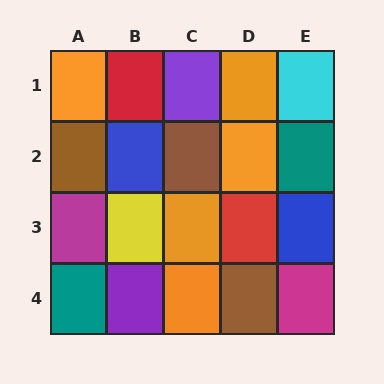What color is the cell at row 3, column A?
Magenta.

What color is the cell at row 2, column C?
Brown.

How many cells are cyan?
1 cell is cyan.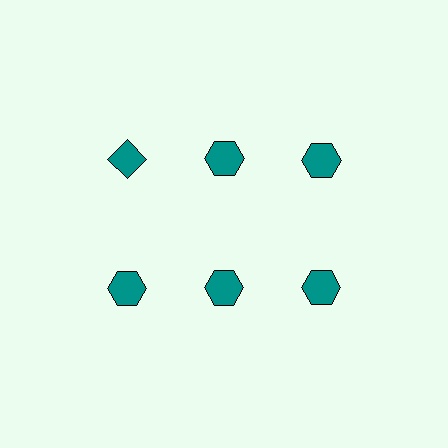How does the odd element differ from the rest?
It has a different shape: diamond instead of hexagon.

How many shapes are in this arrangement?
There are 6 shapes arranged in a grid pattern.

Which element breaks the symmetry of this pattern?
The teal diamond in the top row, leftmost column breaks the symmetry. All other shapes are teal hexagons.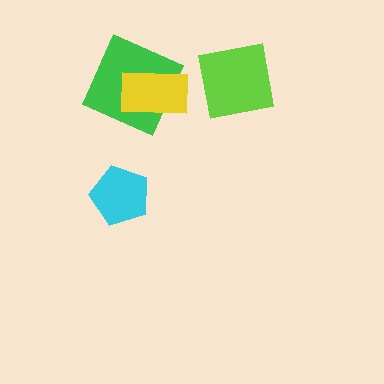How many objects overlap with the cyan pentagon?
0 objects overlap with the cyan pentagon.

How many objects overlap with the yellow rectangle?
1 object overlaps with the yellow rectangle.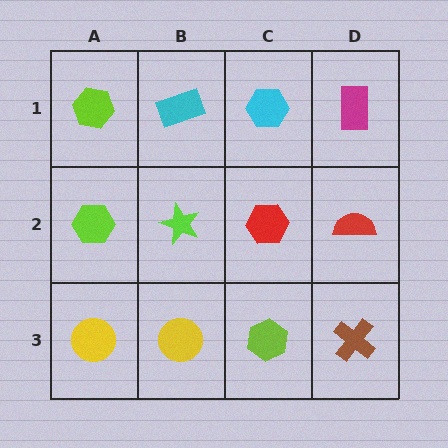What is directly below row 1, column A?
A lime hexagon.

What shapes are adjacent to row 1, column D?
A red semicircle (row 2, column D), a cyan hexagon (row 1, column C).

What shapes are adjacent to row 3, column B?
A lime star (row 2, column B), a yellow circle (row 3, column A), a lime hexagon (row 3, column C).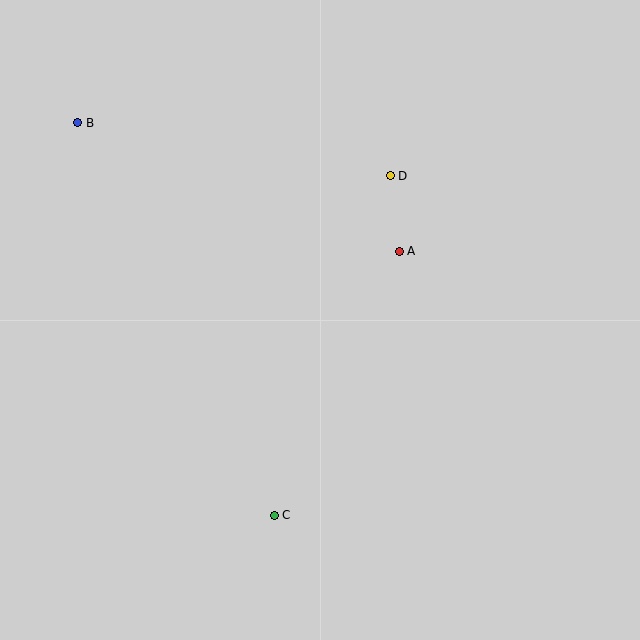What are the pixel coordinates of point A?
Point A is at (399, 251).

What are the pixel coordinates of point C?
Point C is at (274, 515).